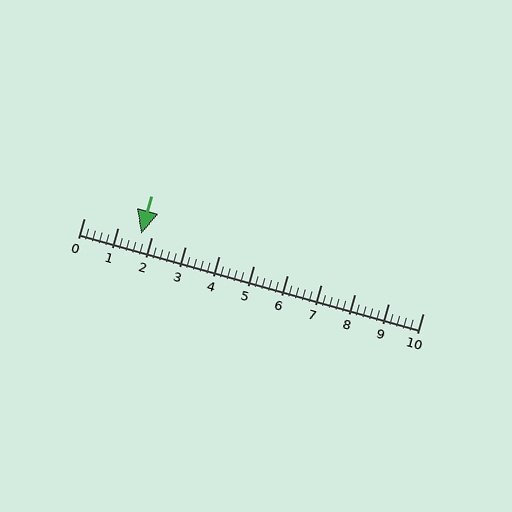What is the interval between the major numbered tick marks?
The major tick marks are spaced 1 units apart.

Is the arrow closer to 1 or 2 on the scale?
The arrow is closer to 2.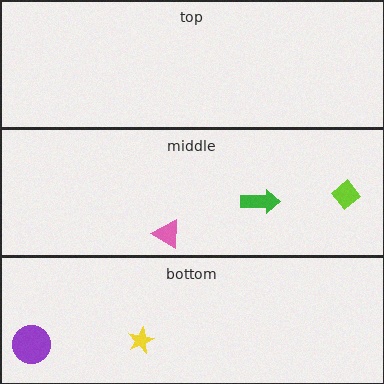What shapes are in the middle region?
The lime diamond, the green arrow, the pink triangle.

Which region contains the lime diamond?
The middle region.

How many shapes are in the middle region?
3.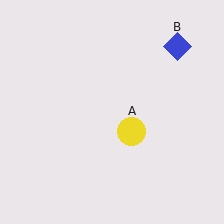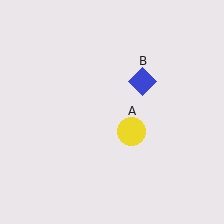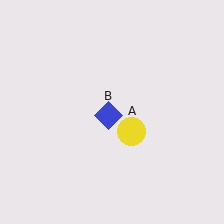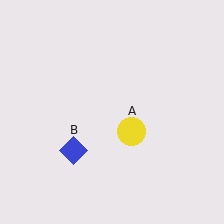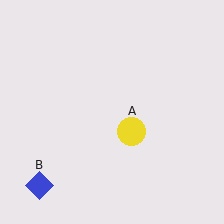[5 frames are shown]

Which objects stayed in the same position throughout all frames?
Yellow circle (object A) remained stationary.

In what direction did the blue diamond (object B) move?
The blue diamond (object B) moved down and to the left.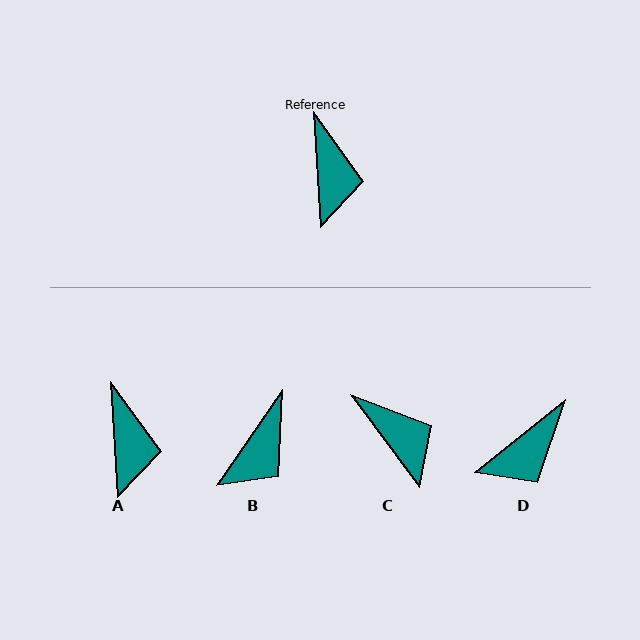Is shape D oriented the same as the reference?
No, it is off by about 55 degrees.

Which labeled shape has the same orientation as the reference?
A.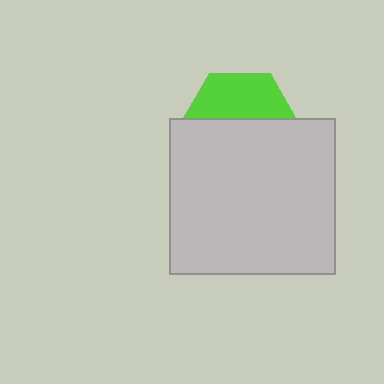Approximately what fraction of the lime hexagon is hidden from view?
Roughly 61% of the lime hexagon is hidden behind the light gray rectangle.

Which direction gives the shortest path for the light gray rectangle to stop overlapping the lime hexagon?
Moving down gives the shortest separation.